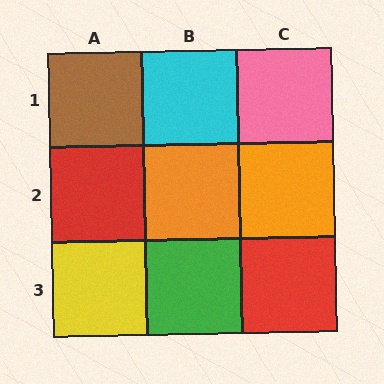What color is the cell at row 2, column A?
Red.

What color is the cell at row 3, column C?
Red.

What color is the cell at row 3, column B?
Green.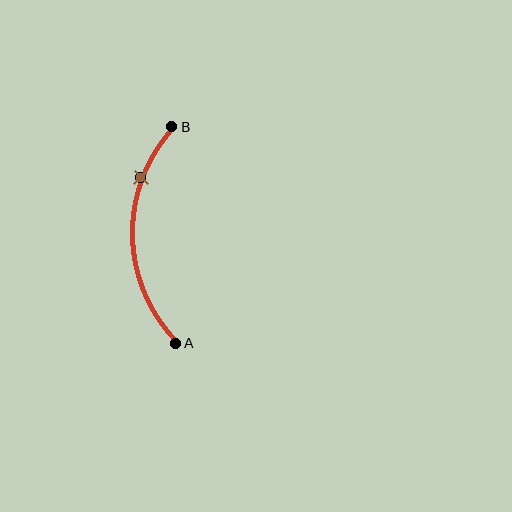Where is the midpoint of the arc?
The arc midpoint is the point on the curve farthest from the straight line joining A and B. It sits to the left of that line.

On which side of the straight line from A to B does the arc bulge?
The arc bulges to the left of the straight line connecting A and B.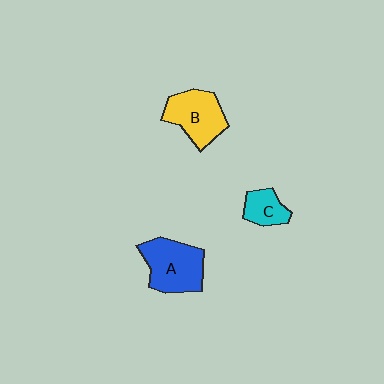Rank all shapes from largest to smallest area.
From largest to smallest: A (blue), B (yellow), C (cyan).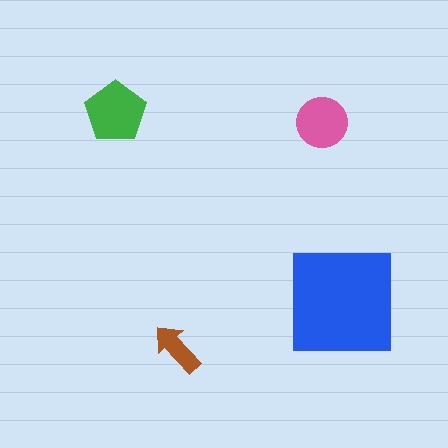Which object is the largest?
The blue square.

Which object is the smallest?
The brown arrow.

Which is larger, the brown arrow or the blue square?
The blue square.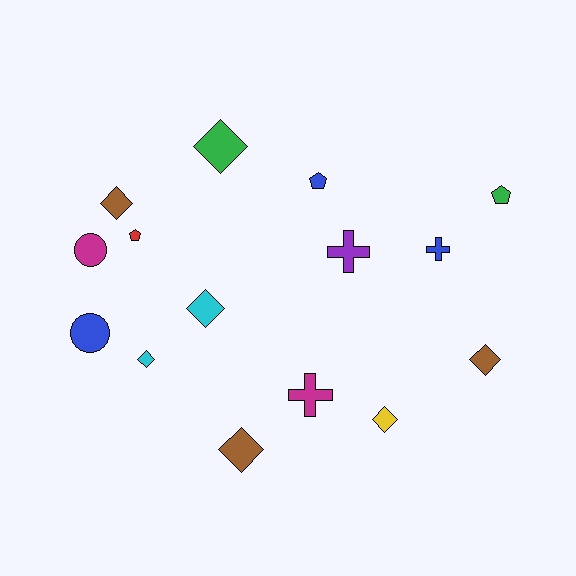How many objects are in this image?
There are 15 objects.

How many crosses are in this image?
There are 3 crosses.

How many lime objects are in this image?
There are no lime objects.